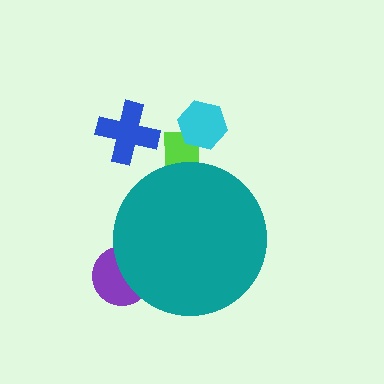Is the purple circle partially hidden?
Yes, the purple circle is partially hidden behind the teal circle.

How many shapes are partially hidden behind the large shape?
2 shapes are partially hidden.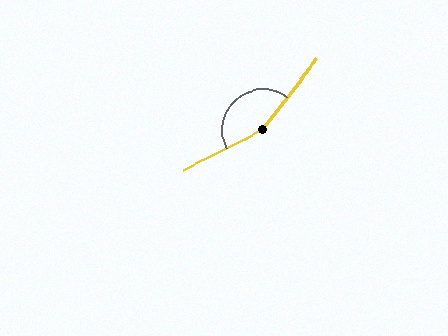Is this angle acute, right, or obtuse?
It is obtuse.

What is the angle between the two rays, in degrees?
Approximately 154 degrees.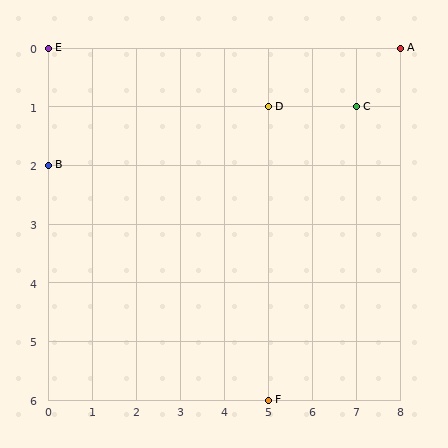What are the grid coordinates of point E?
Point E is at grid coordinates (0, 0).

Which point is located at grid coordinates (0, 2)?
Point B is at (0, 2).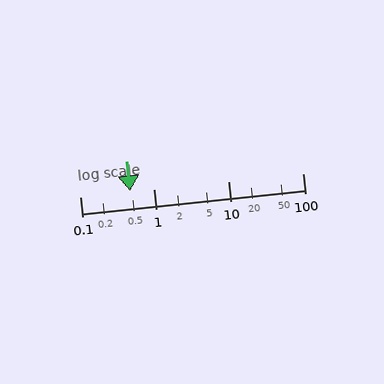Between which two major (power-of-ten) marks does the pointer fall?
The pointer is between 0.1 and 1.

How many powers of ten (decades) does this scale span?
The scale spans 3 decades, from 0.1 to 100.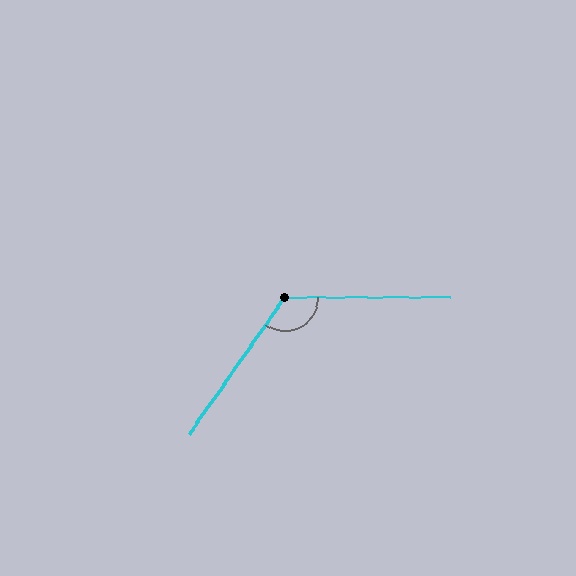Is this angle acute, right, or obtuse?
It is obtuse.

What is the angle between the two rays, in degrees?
Approximately 125 degrees.